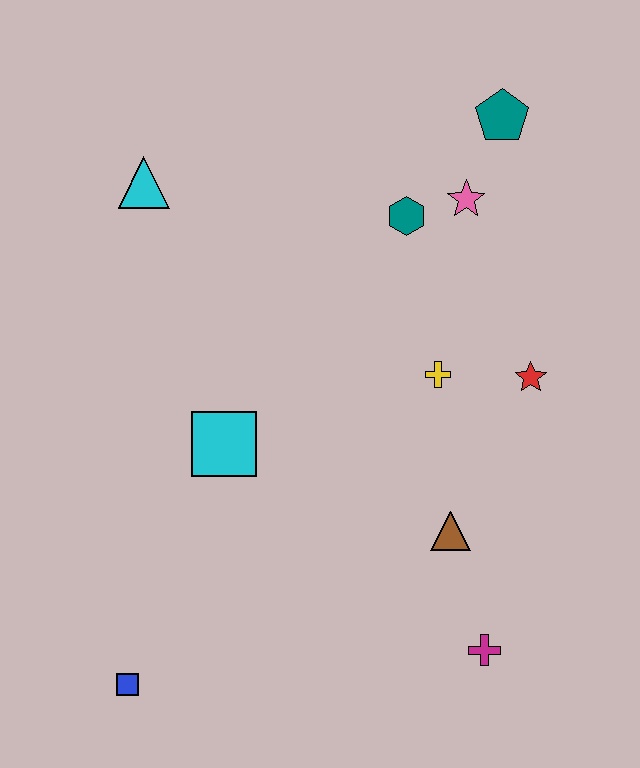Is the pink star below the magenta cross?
No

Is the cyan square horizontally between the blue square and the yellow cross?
Yes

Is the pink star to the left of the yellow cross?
No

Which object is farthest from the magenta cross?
The cyan triangle is farthest from the magenta cross.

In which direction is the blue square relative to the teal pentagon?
The blue square is below the teal pentagon.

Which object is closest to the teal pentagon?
The pink star is closest to the teal pentagon.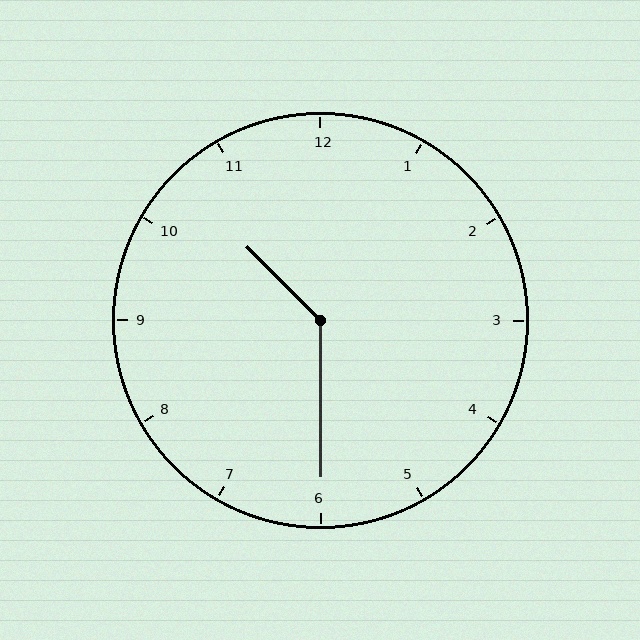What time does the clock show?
10:30.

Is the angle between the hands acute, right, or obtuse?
It is obtuse.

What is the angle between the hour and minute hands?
Approximately 135 degrees.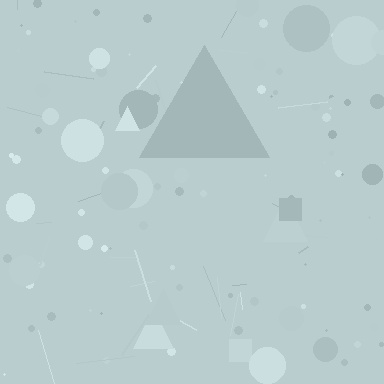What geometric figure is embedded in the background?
A triangle is embedded in the background.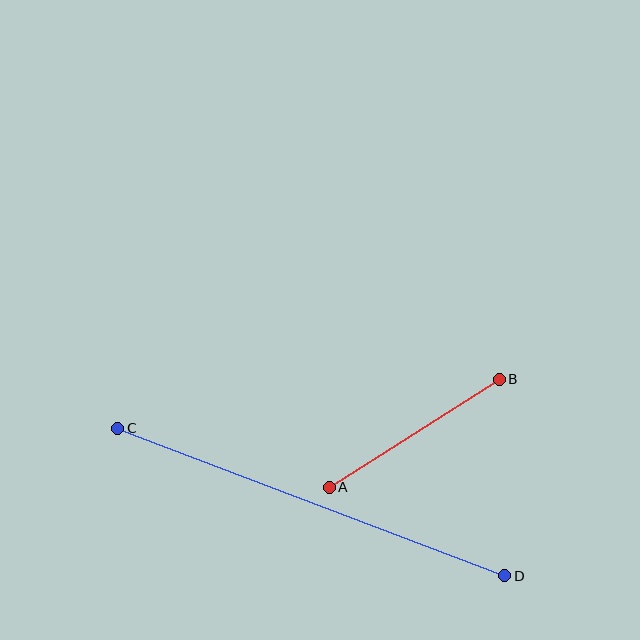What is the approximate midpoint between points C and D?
The midpoint is at approximately (311, 502) pixels.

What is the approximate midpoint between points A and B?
The midpoint is at approximately (414, 433) pixels.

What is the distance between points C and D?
The distance is approximately 414 pixels.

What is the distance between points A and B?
The distance is approximately 202 pixels.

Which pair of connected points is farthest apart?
Points C and D are farthest apart.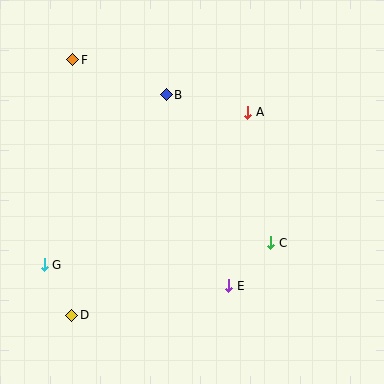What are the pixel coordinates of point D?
Point D is at (72, 315).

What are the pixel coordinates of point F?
Point F is at (73, 60).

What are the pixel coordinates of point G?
Point G is at (44, 265).